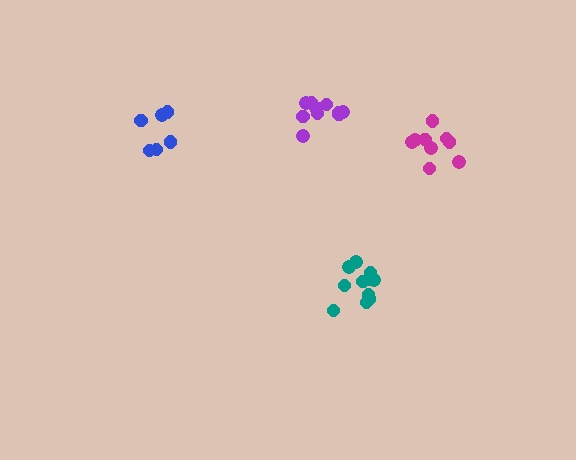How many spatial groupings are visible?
There are 4 spatial groupings.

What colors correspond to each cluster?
The clusters are colored: purple, teal, blue, magenta.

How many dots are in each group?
Group 1: 10 dots, Group 2: 11 dots, Group 3: 6 dots, Group 4: 9 dots (36 total).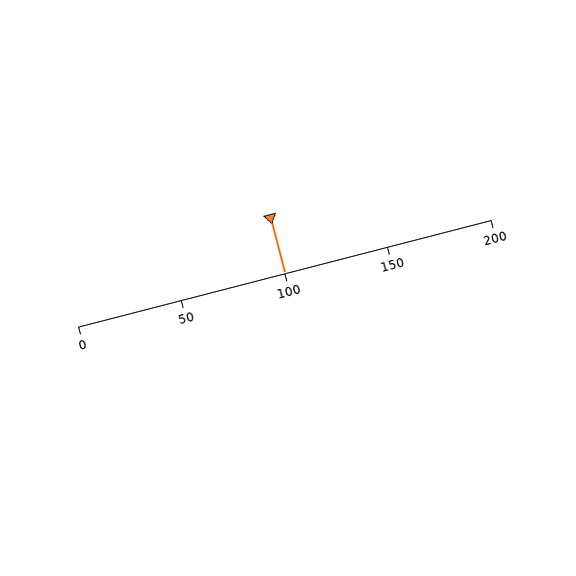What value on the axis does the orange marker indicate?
The marker indicates approximately 100.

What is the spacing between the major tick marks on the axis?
The major ticks are spaced 50 apart.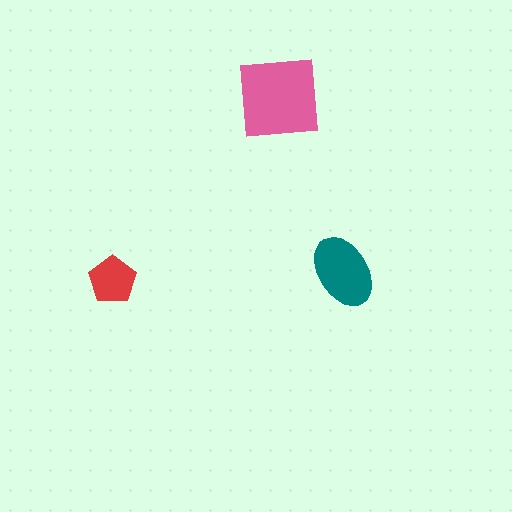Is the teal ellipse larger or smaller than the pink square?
Smaller.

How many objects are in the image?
There are 3 objects in the image.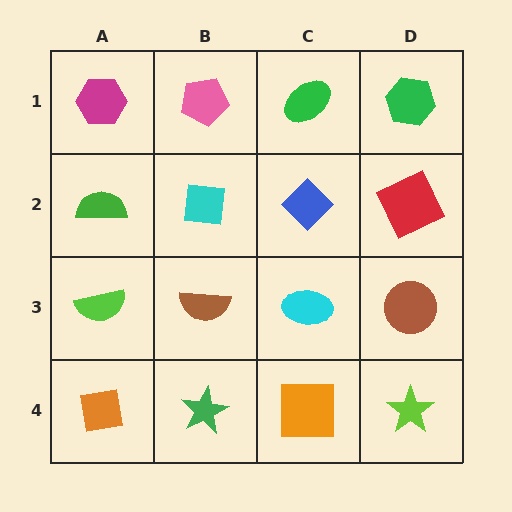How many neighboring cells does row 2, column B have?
4.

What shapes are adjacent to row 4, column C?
A cyan ellipse (row 3, column C), a green star (row 4, column B), a lime star (row 4, column D).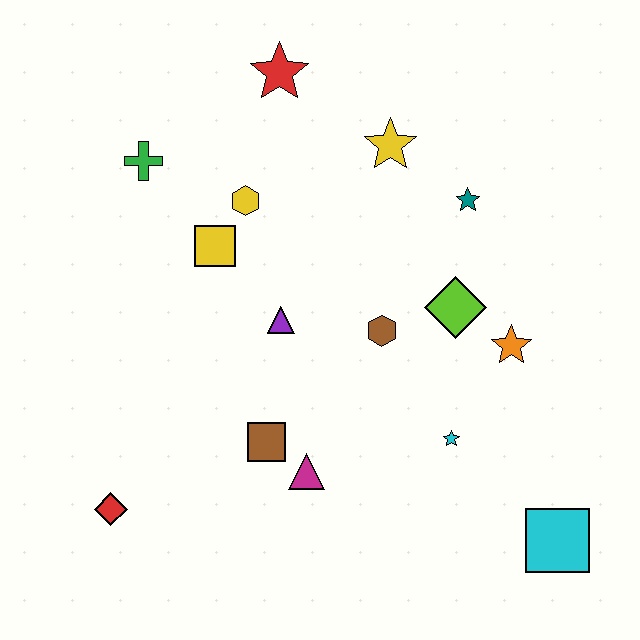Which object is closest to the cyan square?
The cyan star is closest to the cyan square.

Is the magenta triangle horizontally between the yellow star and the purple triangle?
Yes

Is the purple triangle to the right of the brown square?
Yes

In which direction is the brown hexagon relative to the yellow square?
The brown hexagon is to the right of the yellow square.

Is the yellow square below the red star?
Yes